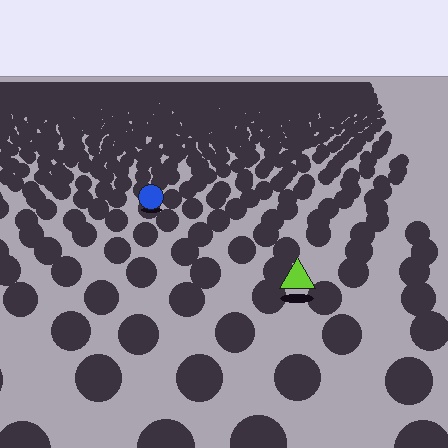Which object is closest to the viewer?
The lime triangle is closest. The texture marks near it are larger and more spread out.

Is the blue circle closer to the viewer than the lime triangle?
No. The lime triangle is closer — you can tell from the texture gradient: the ground texture is coarser near it.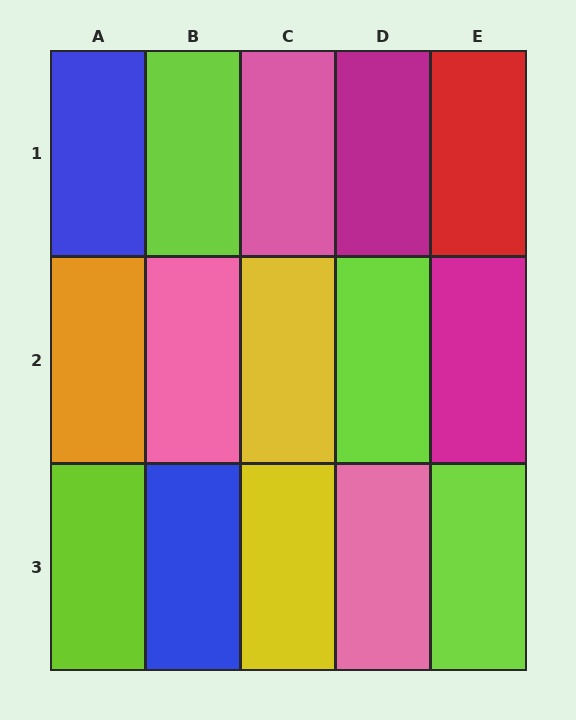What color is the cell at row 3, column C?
Yellow.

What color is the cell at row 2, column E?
Magenta.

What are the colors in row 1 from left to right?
Blue, lime, pink, magenta, red.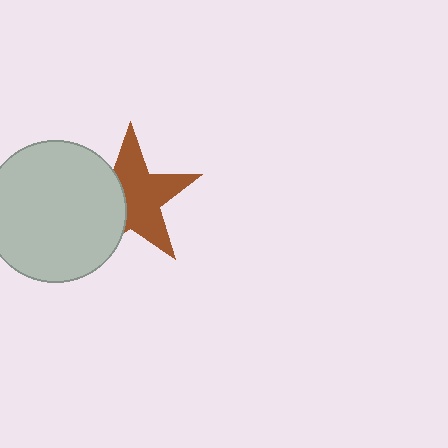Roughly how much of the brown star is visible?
About half of it is visible (roughly 62%).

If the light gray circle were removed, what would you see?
You would see the complete brown star.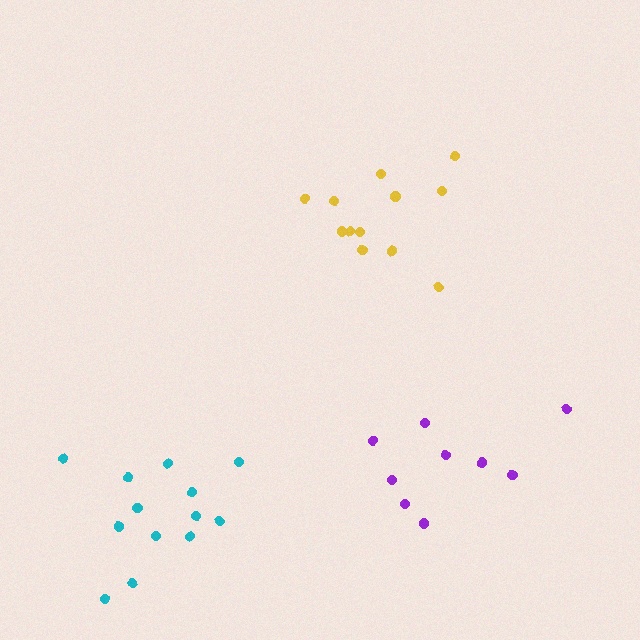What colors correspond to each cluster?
The clusters are colored: purple, yellow, cyan.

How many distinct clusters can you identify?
There are 3 distinct clusters.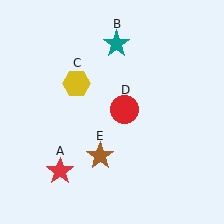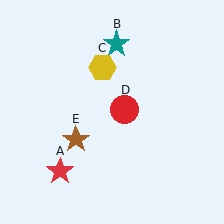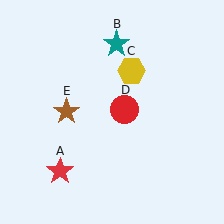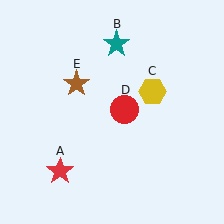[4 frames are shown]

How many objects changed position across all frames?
2 objects changed position: yellow hexagon (object C), brown star (object E).